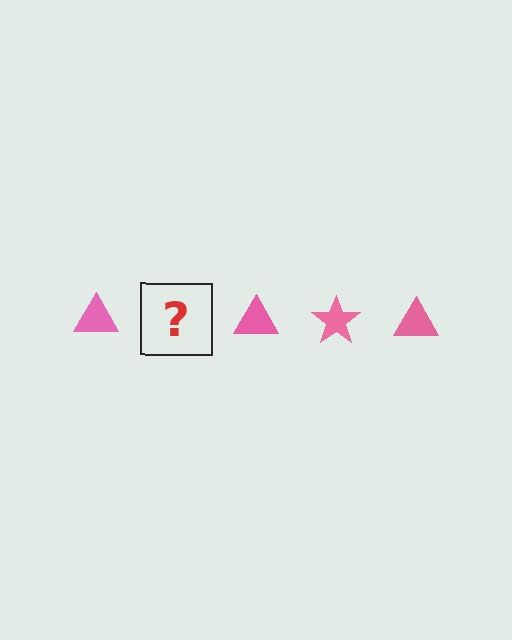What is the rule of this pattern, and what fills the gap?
The rule is that the pattern cycles through triangle, star shapes in pink. The gap should be filled with a pink star.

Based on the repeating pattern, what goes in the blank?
The blank should be a pink star.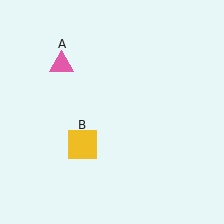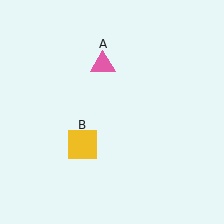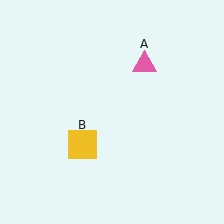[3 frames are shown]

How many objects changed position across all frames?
1 object changed position: pink triangle (object A).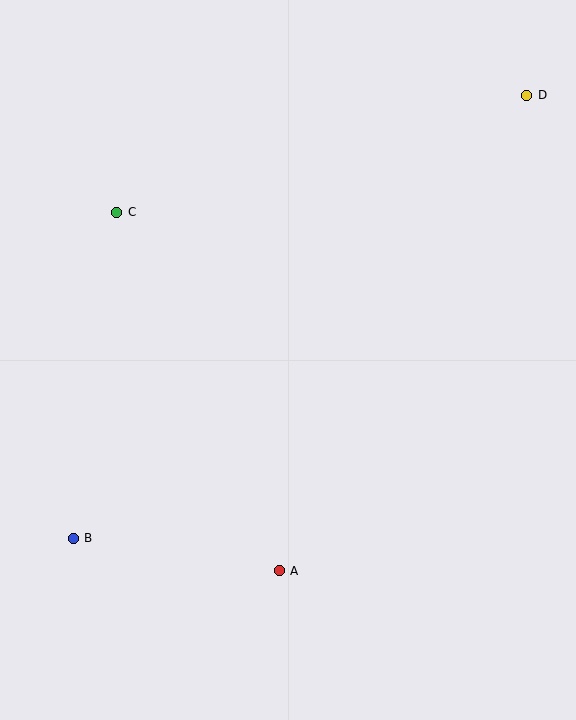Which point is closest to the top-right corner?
Point D is closest to the top-right corner.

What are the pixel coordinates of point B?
Point B is at (73, 538).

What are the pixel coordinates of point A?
Point A is at (279, 571).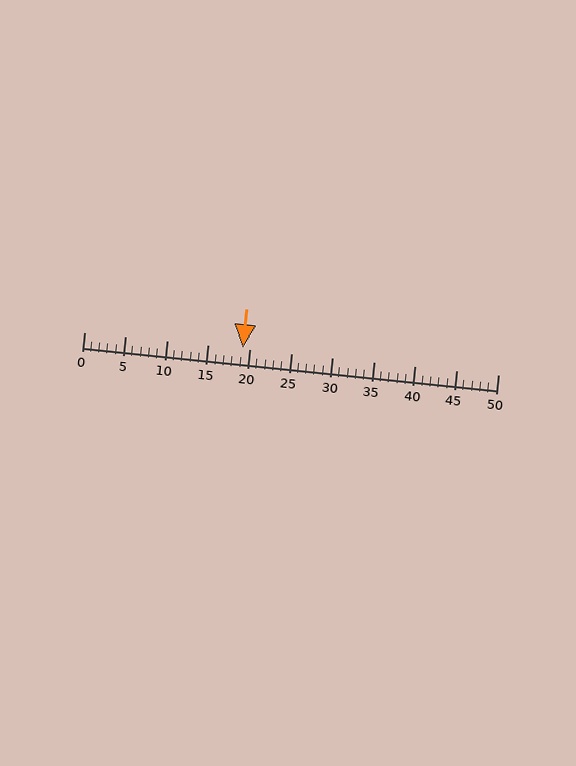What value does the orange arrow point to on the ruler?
The orange arrow points to approximately 19.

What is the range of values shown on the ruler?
The ruler shows values from 0 to 50.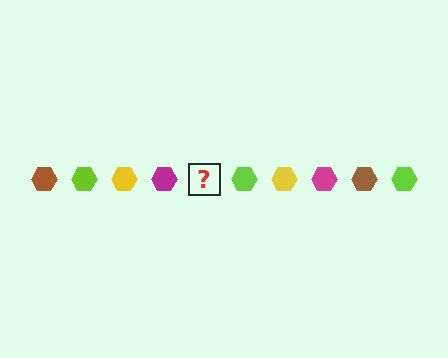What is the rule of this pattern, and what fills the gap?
The rule is that the pattern cycles through brown, lime, yellow, magenta hexagons. The gap should be filled with a brown hexagon.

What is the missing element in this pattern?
The missing element is a brown hexagon.